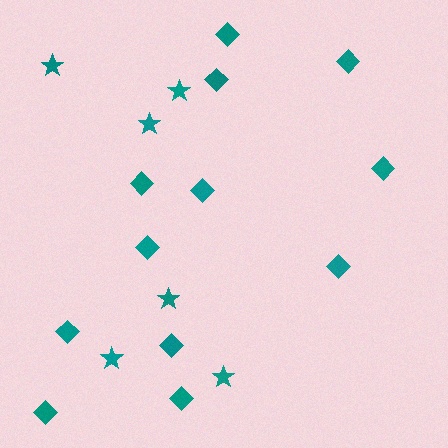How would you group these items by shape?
There are 2 groups: one group of stars (6) and one group of diamonds (12).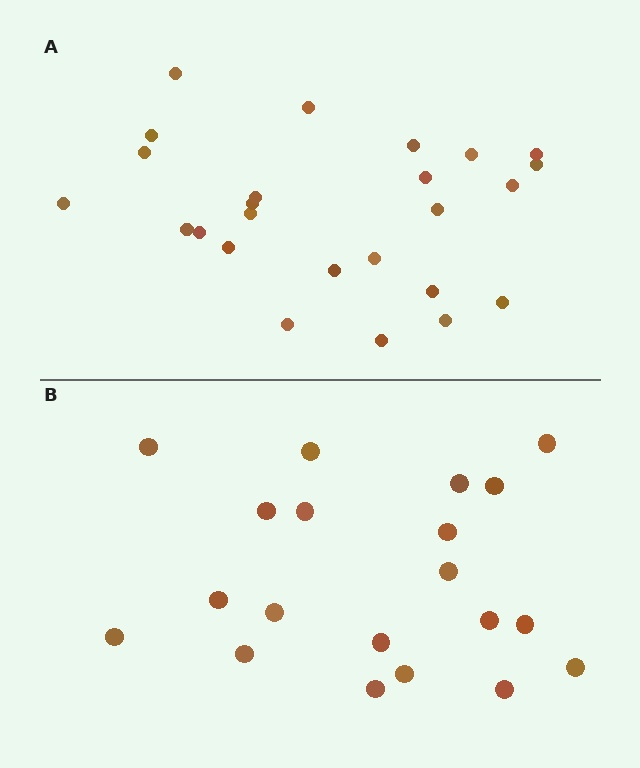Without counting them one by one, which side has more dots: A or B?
Region A (the top region) has more dots.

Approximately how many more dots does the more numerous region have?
Region A has about 5 more dots than region B.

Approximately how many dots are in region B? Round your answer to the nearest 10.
About 20 dots.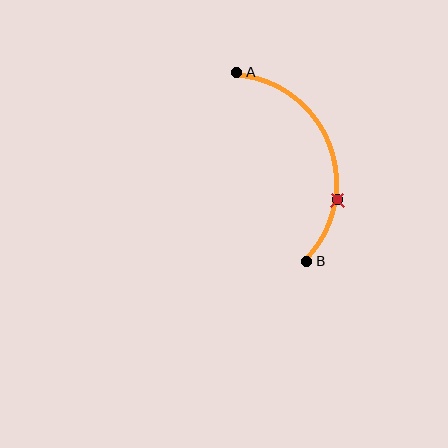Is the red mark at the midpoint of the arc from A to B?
No. The red mark lies on the arc but is closer to endpoint B. The arc midpoint would be at the point on the curve equidistant along the arc from both A and B.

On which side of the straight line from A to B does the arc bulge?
The arc bulges to the right of the straight line connecting A and B.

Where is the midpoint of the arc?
The arc midpoint is the point on the curve farthest from the straight line joining A and B. It sits to the right of that line.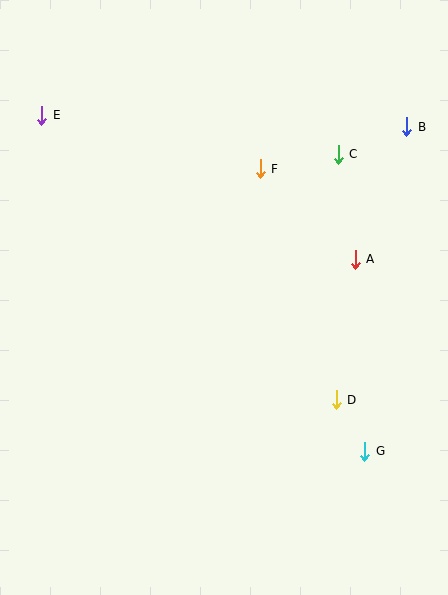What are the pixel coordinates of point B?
Point B is at (407, 127).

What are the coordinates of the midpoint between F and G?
The midpoint between F and G is at (312, 310).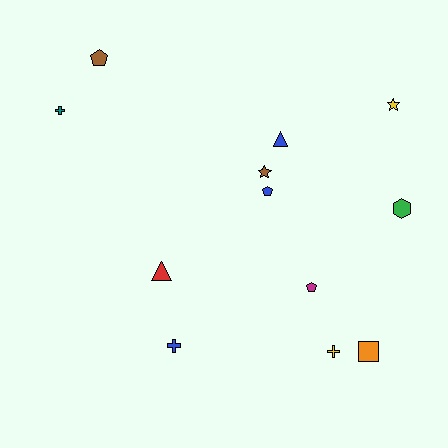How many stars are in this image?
There are 2 stars.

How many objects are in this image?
There are 12 objects.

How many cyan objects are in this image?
There are no cyan objects.